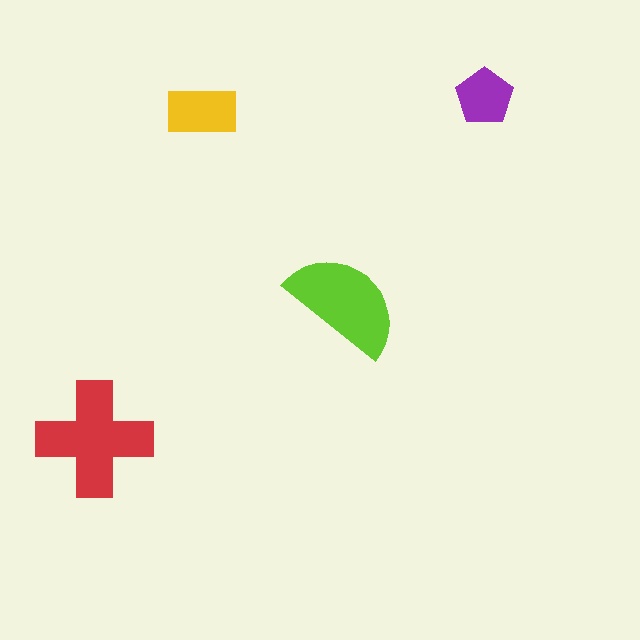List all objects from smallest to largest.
The purple pentagon, the yellow rectangle, the lime semicircle, the red cross.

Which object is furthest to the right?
The purple pentagon is rightmost.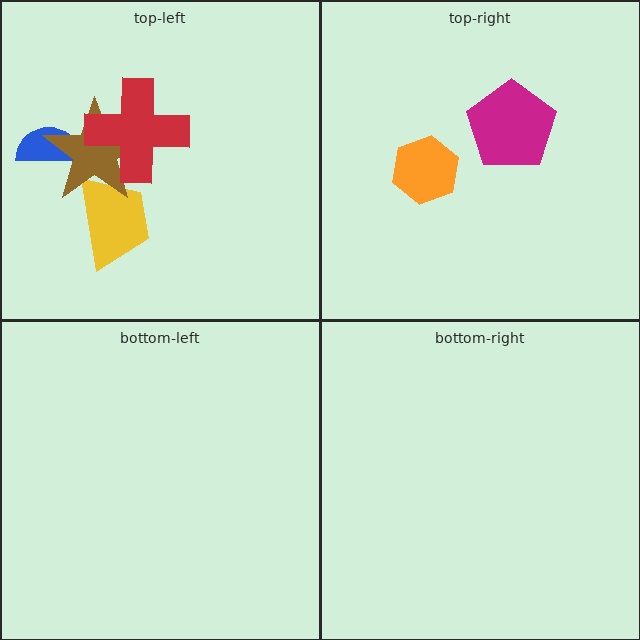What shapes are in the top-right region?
The orange hexagon, the magenta pentagon.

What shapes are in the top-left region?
The yellow trapezoid, the blue semicircle, the brown star, the red cross.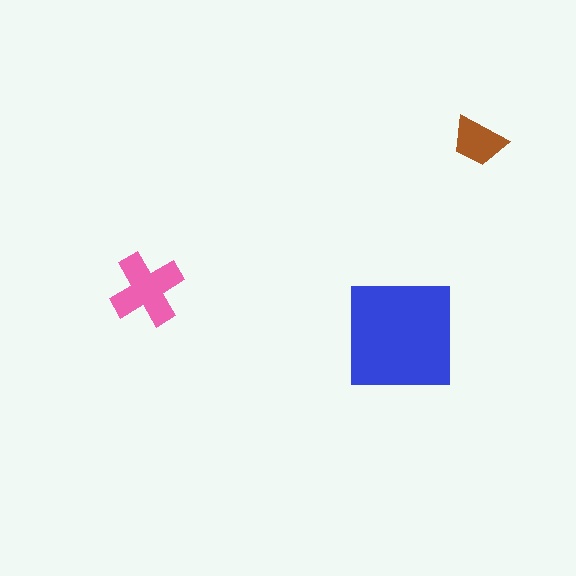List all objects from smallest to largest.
The brown trapezoid, the pink cross, the blue square.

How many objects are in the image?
There are 3 objects in the image.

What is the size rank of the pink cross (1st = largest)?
2nd.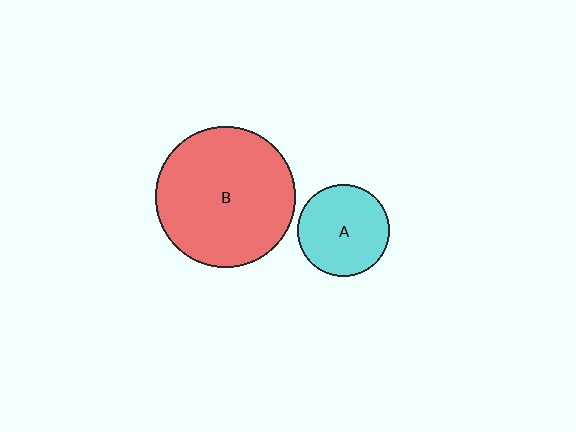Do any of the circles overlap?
No, none of the circles overlap.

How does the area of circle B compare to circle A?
Approximately 2.3 times.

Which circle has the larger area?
Circle B (red).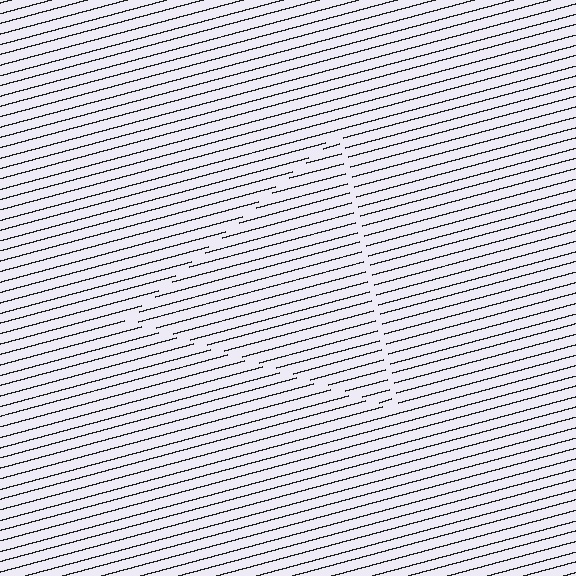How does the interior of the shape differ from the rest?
The interior of the shape contains the same grating, shifted by half a period — the contour is defined by the phase discontinuity where line-ends from the inner and outer gratings abut.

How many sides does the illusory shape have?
3 sides — the line-ends trace a triangle.